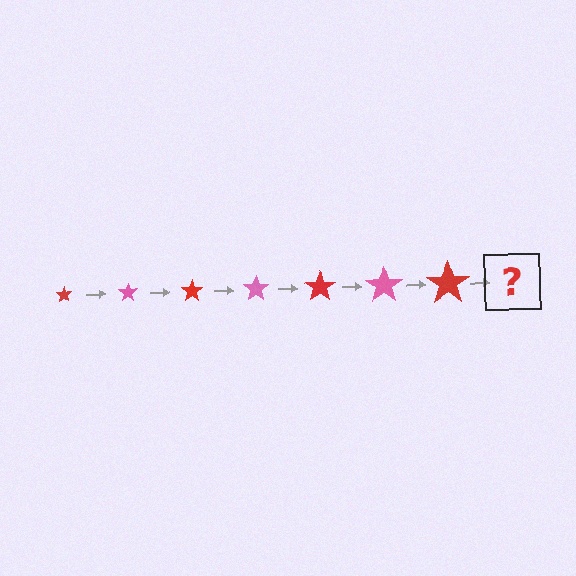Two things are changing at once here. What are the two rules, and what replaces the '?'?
The two rules are that the star grows larger each step and the color cycles through red and pink. The '?' should be a pink star, larger than the previous one.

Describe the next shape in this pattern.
It should be a pink star, larger than the previous one.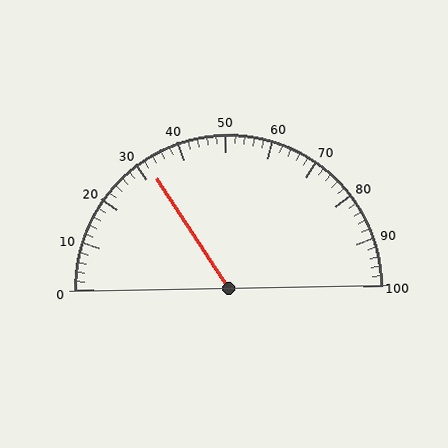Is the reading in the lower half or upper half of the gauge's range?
The reading is in the lower half of the range (0 to 100).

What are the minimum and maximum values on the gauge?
The gauge ranges from 0 to 100.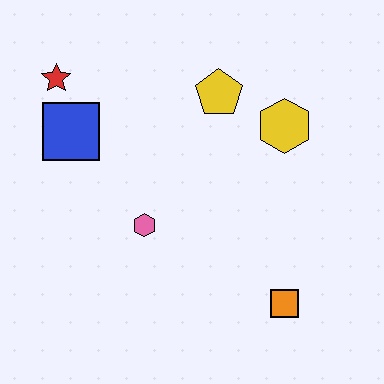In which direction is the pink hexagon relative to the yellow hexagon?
The pink hexagon is to the left of the yellow hexagon.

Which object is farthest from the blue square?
The orange square is farthest from the blue square.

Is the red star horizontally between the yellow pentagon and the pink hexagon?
No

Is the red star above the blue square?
Yes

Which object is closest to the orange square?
The pink hexagon is closest to the orange square.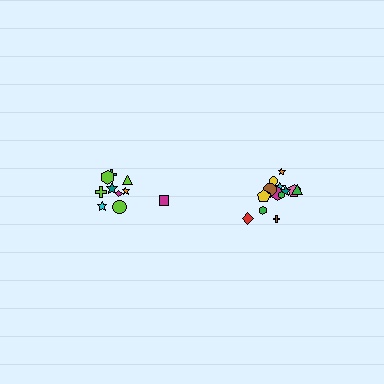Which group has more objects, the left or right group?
The right group.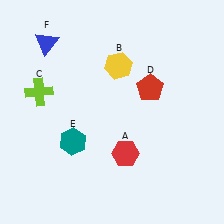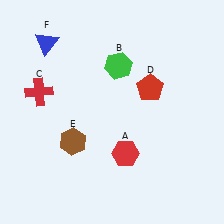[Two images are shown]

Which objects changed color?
B changed from yellow to green. C changed from lime to red. E changed from teal to brown.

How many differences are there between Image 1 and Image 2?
There are 3 differences between the two images.